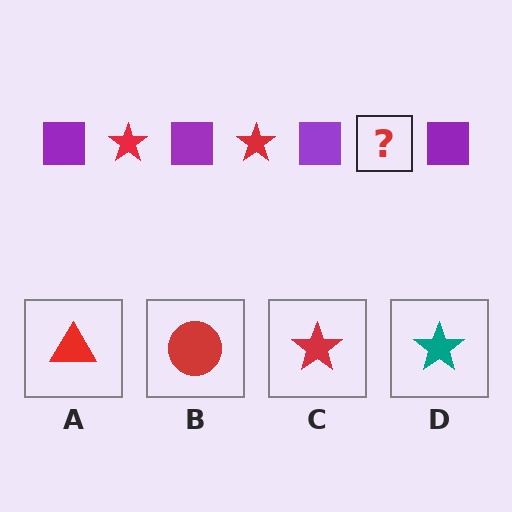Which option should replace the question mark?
Option C.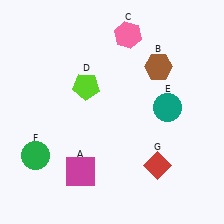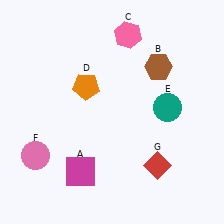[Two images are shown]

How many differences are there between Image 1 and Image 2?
There are 2 differences between the two images.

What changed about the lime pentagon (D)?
In Image 1, D is lime. In Image 2, it changed to orange.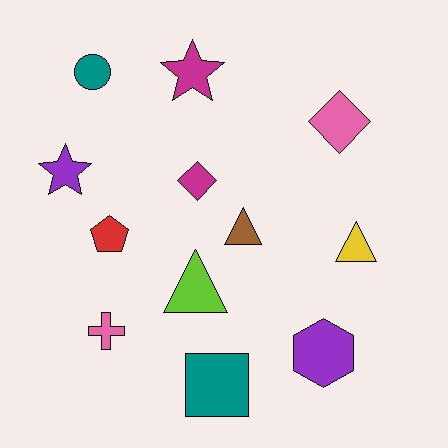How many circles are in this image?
There is 1 circle.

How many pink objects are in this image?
There are 2 pink objects.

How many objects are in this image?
There are 12 objects.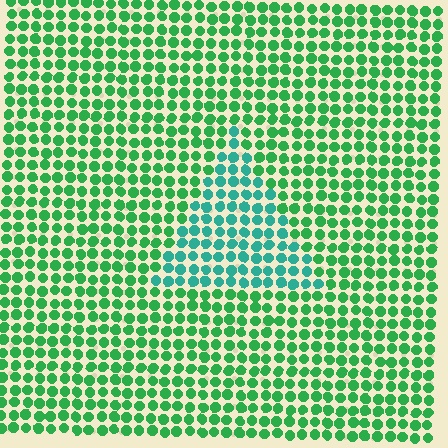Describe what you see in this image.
The image is filled with small green elements in a uniform arrangement. A triangle-shaped region is visible where the elements are tinted to a slightly different hue, forming a subtle color boundary.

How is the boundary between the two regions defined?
The boundary is defined purely by a slight shift in hue (about 35 degrees). Spacing, size, and orientation are identical on both sides.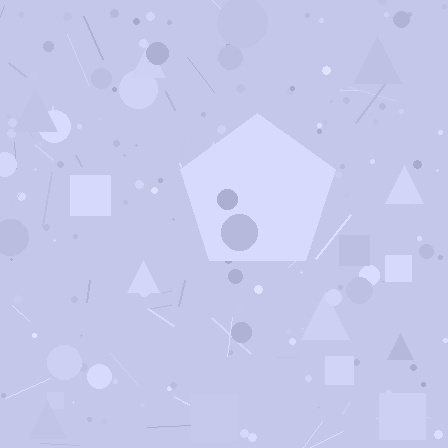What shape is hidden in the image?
A pentagon is hidden in the image.